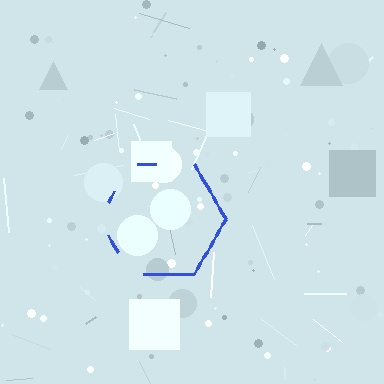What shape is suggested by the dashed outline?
The dashed outline suggests a hexagon.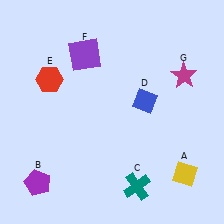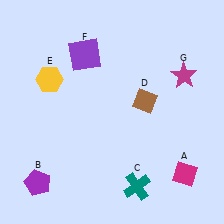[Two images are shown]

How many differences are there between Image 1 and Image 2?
There are 3 differences between the two images.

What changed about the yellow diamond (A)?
In Image 1, A is yellow. In Image 2, it changed to magenta.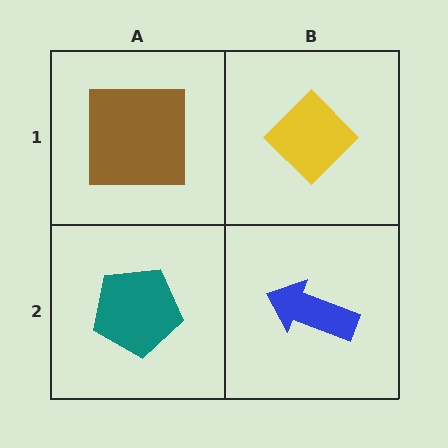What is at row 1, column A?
A brown square.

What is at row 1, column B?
A yellow diamond.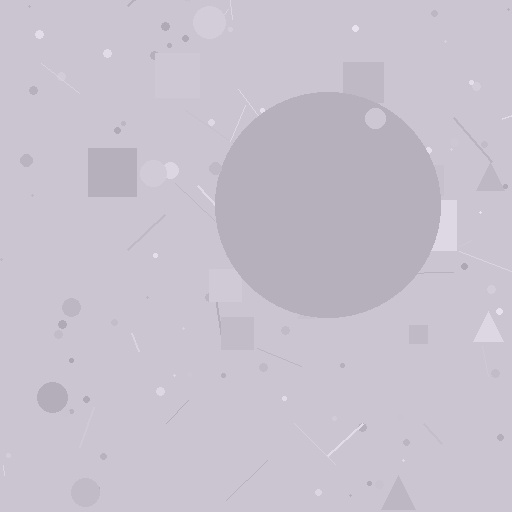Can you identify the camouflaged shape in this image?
The camouflaged shape is a circle.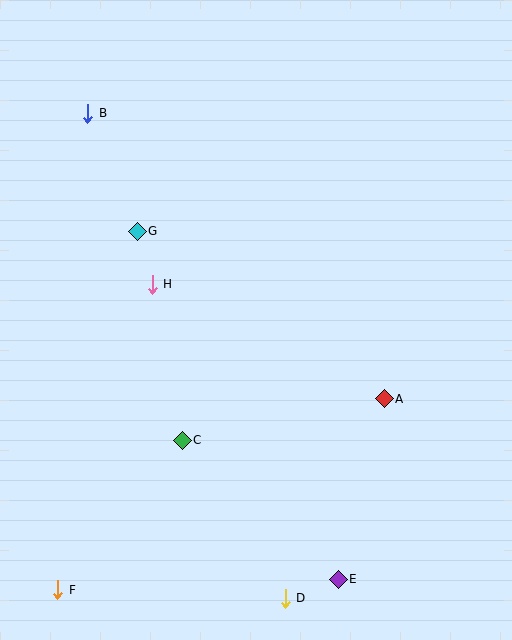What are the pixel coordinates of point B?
Point B is at (88, 113).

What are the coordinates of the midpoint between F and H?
The midpoint between F and H is at (105, 437).